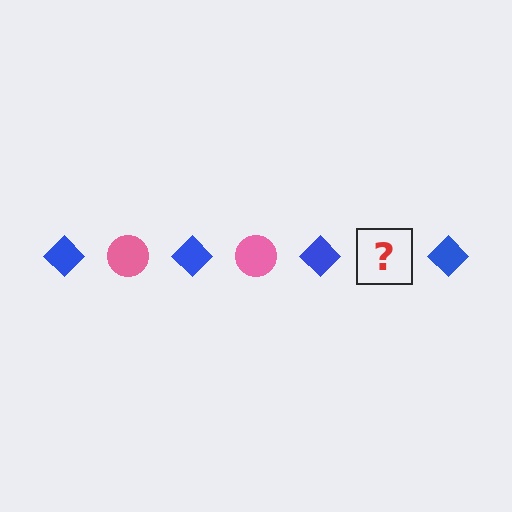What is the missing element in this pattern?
The missing element is a pink circle.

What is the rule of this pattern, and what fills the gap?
The rule is that the pattern alternates between blue diamond and pink circle. The gap should be filled with a pink circle.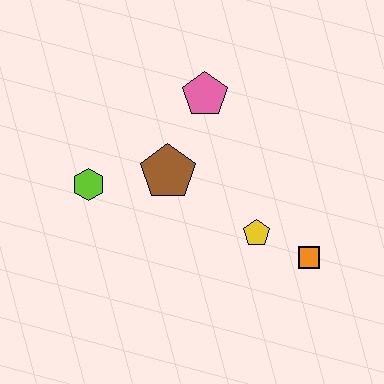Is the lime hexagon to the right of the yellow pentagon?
No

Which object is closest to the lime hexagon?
The brown pentagon is closest to the lime hexagon.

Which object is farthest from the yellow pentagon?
The lime hexagon is farthest from the yellow pentagon.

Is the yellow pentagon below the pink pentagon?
Yes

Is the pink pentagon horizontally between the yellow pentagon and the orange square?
No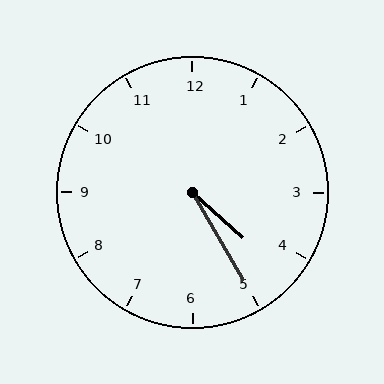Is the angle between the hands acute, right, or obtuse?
It is acute.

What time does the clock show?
4:25.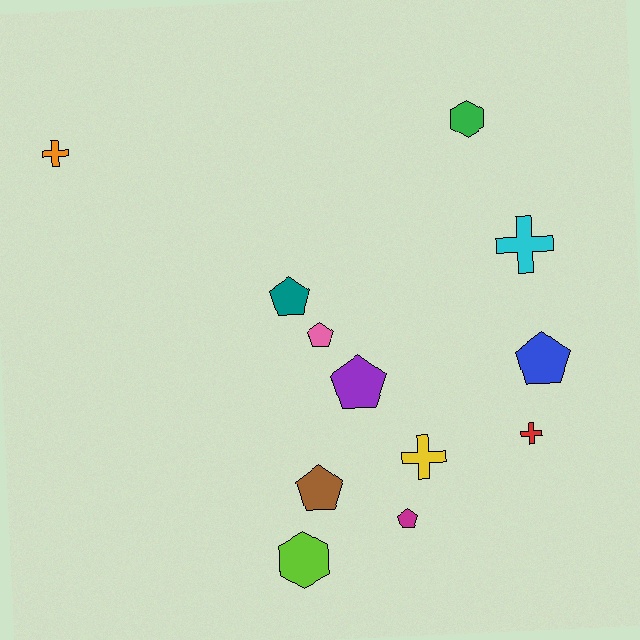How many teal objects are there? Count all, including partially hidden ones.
There is 1 teal object.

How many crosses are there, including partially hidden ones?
There are 4 crosses.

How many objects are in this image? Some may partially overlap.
There are 12 objects.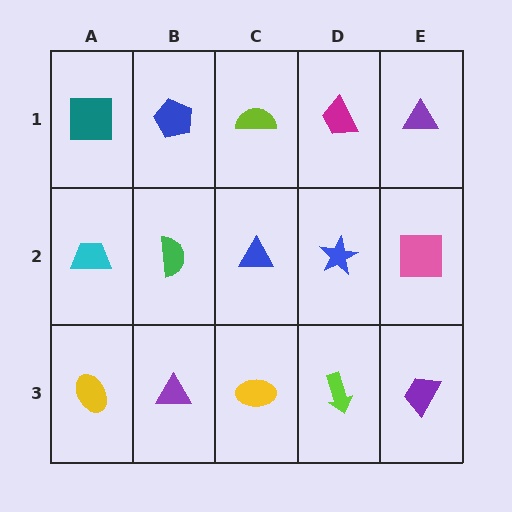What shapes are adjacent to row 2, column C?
A lime semicircle (row 1, column C), a yellow ellipse (row 3, column C), a green semicircle (row 2, column B), a blue star (row 2, column D).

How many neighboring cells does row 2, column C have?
4.